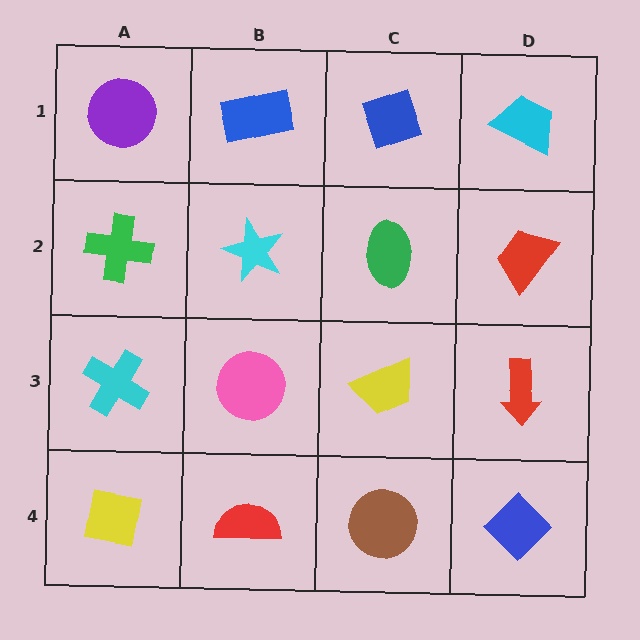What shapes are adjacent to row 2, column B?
A blue rectangle (row 1, column B), a pink circle (row 3, column B), a green cross (row 2, column A), a green ellipse (row 2, column C).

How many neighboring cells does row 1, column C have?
3.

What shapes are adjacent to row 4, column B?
A pink circle (row 3, column B), a yellow square (row 4, column A), a brown circle (row 4, column C).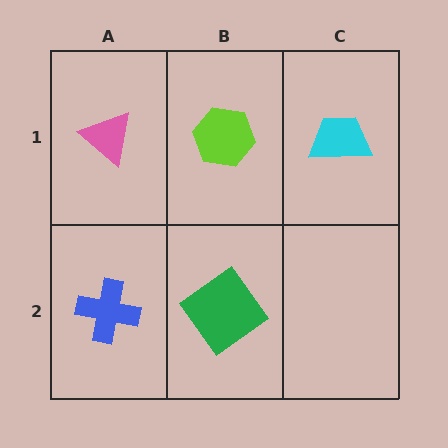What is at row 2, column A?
A blue cross.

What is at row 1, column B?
A lime hexagon.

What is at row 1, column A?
A pink triangle.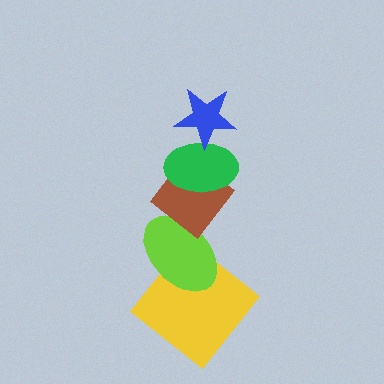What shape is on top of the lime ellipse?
The brown diamond is on top of the lime ellipse.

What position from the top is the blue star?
The blue star is 1st from the top.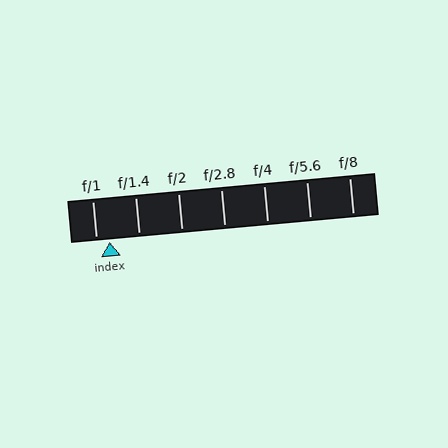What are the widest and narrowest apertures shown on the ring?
The widest aperture shown is f/1 and the narrowest is f/8.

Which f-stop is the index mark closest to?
The index mark is closest to f/1.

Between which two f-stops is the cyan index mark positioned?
The index mark is between f/1 and f/1.4.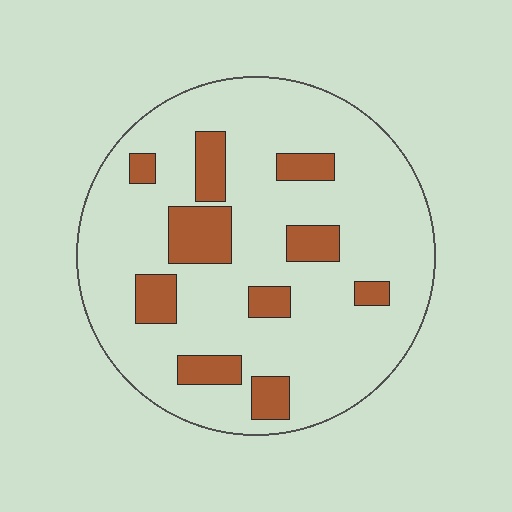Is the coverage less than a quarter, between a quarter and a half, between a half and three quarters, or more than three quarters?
Less than a quarter.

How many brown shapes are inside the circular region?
10.